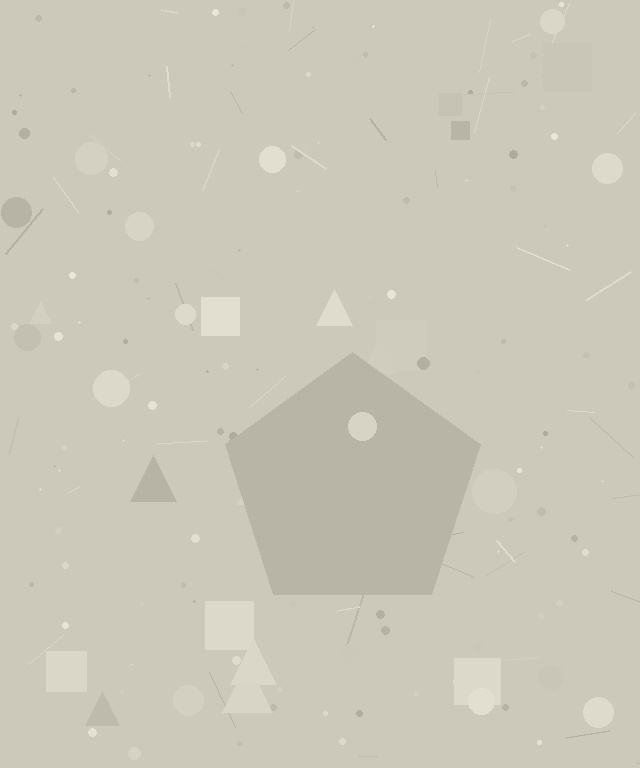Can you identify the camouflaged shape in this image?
The camouflaged shape is a pentagon.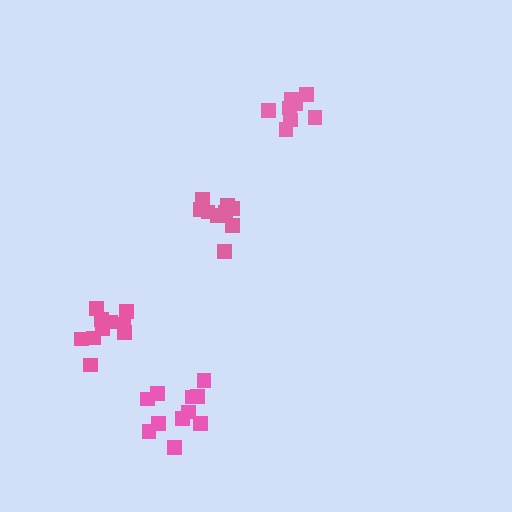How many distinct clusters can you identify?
There are 4 distinct clusters.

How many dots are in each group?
Group 1: 11 dots, Group 2: 10 dots, Group 3: 9 dots, Group 4: 8 dots (38 total).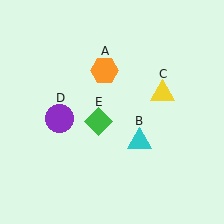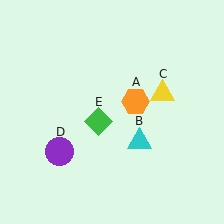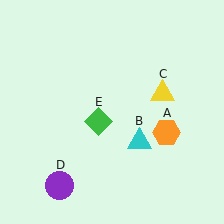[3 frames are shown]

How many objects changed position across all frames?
2 objects changed position: orange hexagon (object A), purple circle (object D).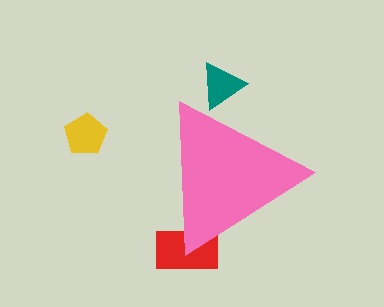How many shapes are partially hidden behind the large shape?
2 shapes are partially hidden.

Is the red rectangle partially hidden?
Yes, the red rectangle is partially hidden behind the pink triangle.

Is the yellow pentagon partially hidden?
No, the yellow pentagon is fully visible.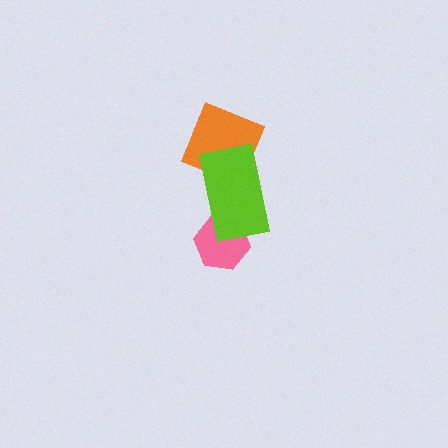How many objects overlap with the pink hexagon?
1 object overlaps with the pink hexagon.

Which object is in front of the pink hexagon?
The lime rectangle is in front of the pink hexagon.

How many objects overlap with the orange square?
1 object overlaps with the orange square.